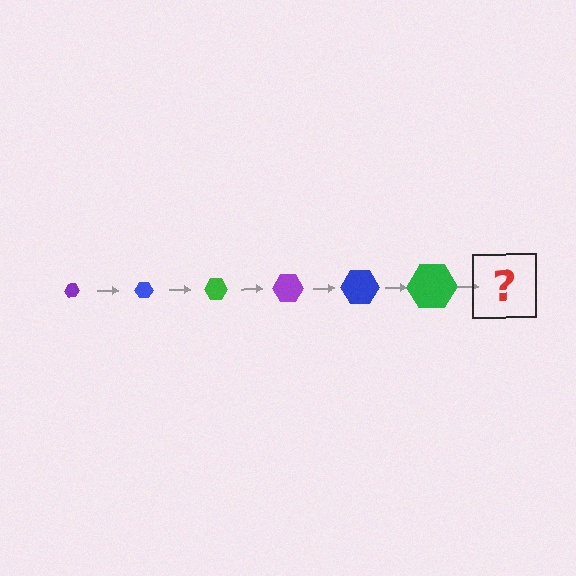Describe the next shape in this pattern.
It should be a purple hexagon, larger than the previous one.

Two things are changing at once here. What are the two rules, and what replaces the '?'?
The two rules are that the hexagon grows larger each step and the color cycles through purple, blue, and green. The '?' should be a purple hexagon, larger than the previous one.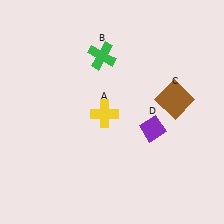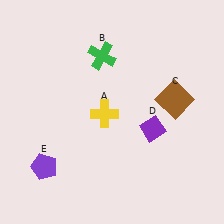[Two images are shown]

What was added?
A purple pentagon (E) was added in Image 2.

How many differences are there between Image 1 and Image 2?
There is 1 difference between the two images.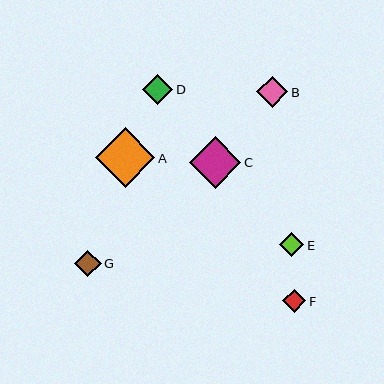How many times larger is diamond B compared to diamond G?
Diamond B is approximately 1.2 times the size of diamond G.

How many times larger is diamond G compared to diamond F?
Diamond G is approximately 1.1 times the size of diamond F.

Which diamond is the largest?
Diamond A is the largest with a size of approximately 60 pixels.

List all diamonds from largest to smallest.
From largest to smallest: A, C, B, D, G, E, F.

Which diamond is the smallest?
Diamond F is the smallest with a size of approximately 23 pixels.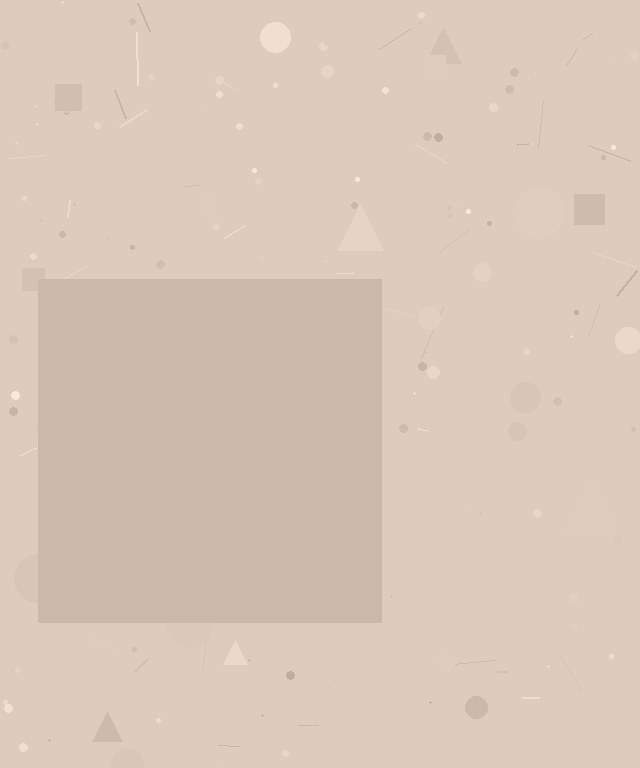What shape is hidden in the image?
A square is hidden in the image.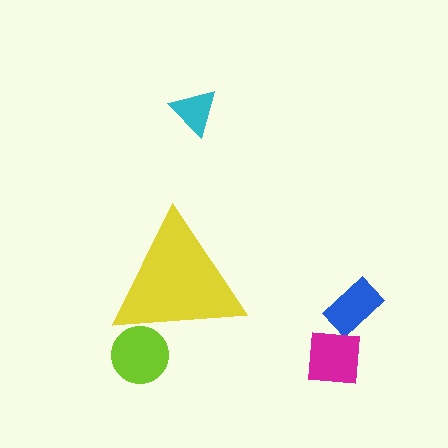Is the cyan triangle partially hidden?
No, the cyan triangle is fully visible.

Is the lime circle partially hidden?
Yes, the lime circle is partially hidden behind the yellow triangle.